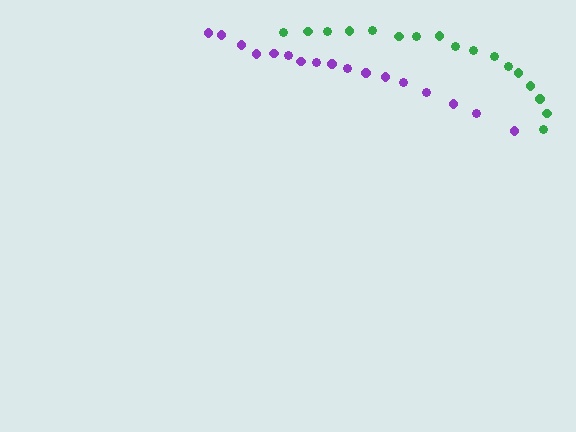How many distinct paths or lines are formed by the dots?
There are 2 distinct paths.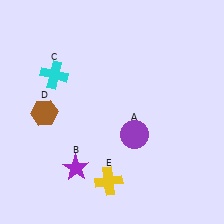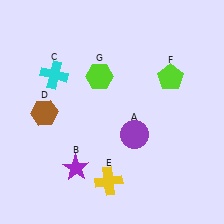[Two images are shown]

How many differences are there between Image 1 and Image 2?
There are 2 differences between the two images.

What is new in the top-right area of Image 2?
A lime pentagon (F) was added in the top-right area of Image 2.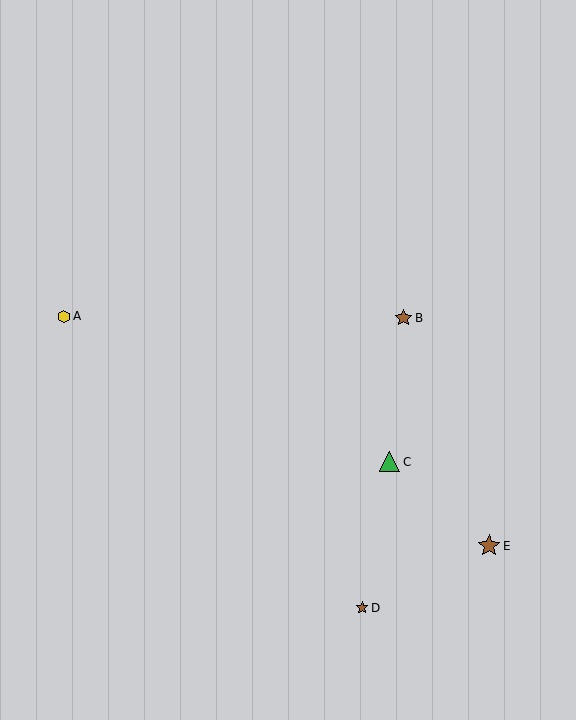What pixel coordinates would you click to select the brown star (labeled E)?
Click at (489, 546) to select the brown star E.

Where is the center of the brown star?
The center of the brown star is at (404, 318).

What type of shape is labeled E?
Shape E is a brown star.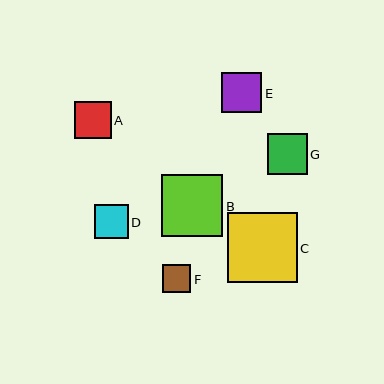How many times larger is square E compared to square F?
Square E is approximately 1.4 times the size of square F.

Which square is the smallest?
Square F is the smallest with a size of approximately 28 pixels.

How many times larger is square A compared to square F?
Square A is approximately 1.3 times the size of square F.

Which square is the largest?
Square C is the largest with a size of approximately 70 pixels.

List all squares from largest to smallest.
From largest to smallest: C, B, E, G, A, D, F.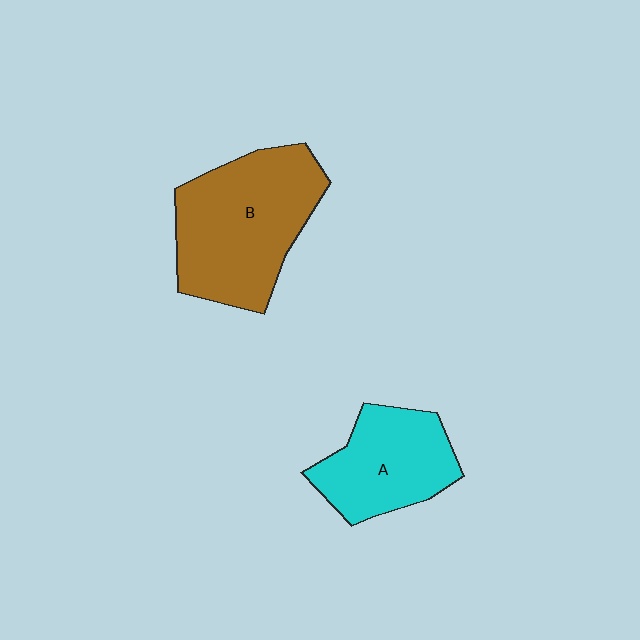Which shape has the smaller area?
Shape A (cyan).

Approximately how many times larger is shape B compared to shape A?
Approximately 1.5 times.